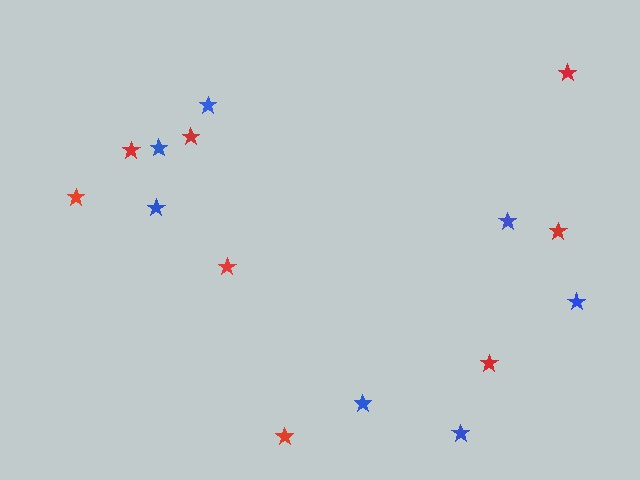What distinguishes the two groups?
There are 2 groups: one group of blue stars (7) and one group of red stars (8).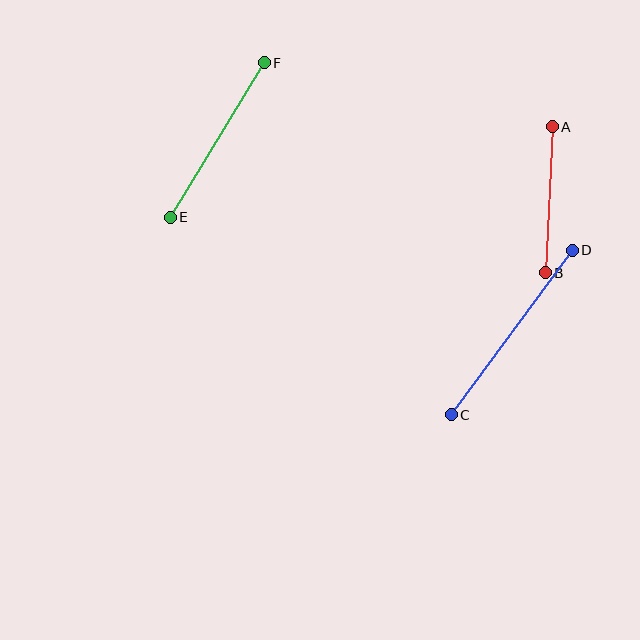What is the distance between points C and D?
The distance is approximately 204 pixels.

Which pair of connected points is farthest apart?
Points C and D are farthest apart.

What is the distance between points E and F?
The distance is approximately 181 pixels.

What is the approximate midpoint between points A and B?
The midpoint is at approximately (549, 200) pixels.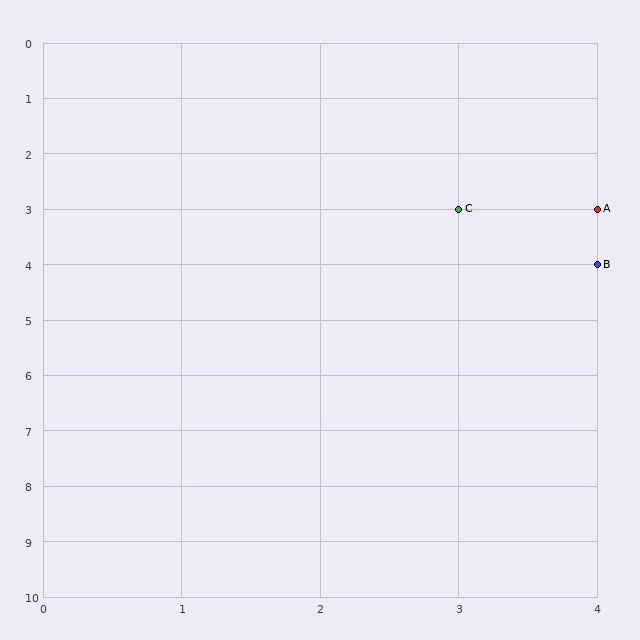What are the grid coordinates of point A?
Point A is at grid coordinates (4, 3).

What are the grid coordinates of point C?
Point C is at grid coordinates (3, 3).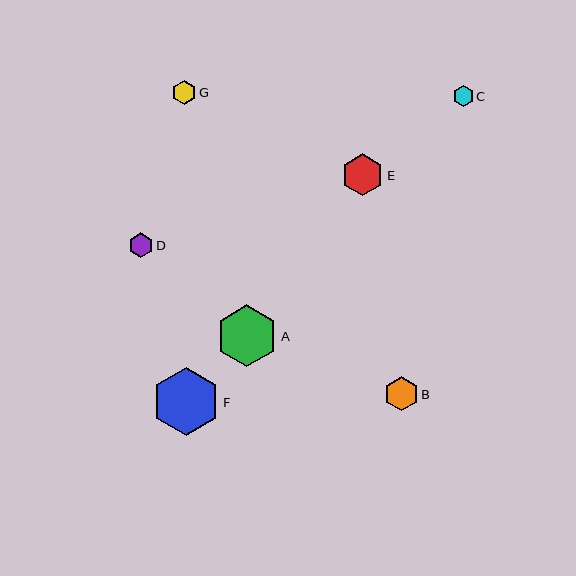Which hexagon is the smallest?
Hexagon C is the smallest with a size of approximately 21 pixels.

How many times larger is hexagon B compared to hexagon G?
Hexagon B is approximately 1.4 times the size of hexagon G.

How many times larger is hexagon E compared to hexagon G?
Hexagon E is approximately 1.8 times the size of hexagon G.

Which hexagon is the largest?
Hexagon F is the largest with a size of approximately 68 pixels.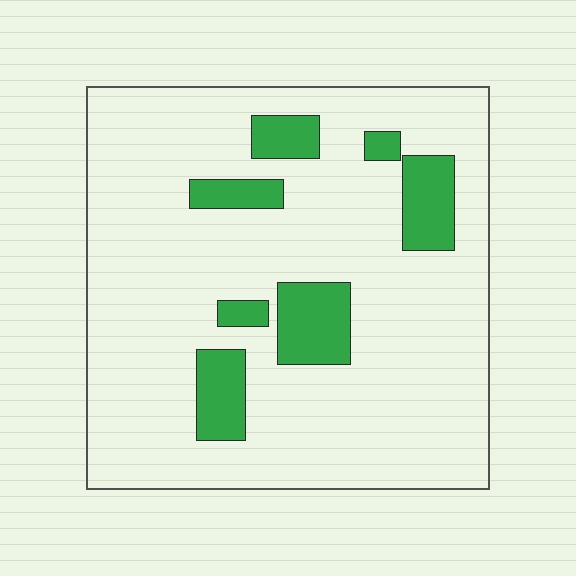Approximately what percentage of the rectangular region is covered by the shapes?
Approximately 15%.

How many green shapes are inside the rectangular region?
7.